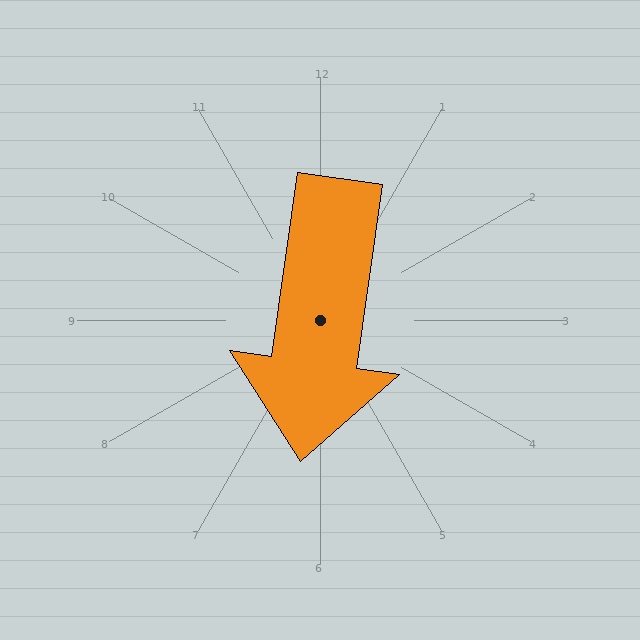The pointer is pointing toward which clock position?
Roughly 6 o'clock.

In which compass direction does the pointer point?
South.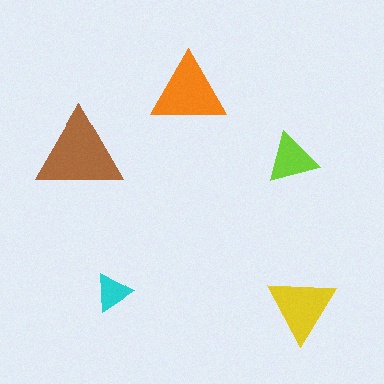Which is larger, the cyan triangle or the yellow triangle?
The yellow one.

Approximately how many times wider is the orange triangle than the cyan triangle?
About 2 times wider.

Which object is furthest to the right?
The yellow triangle is rightmost.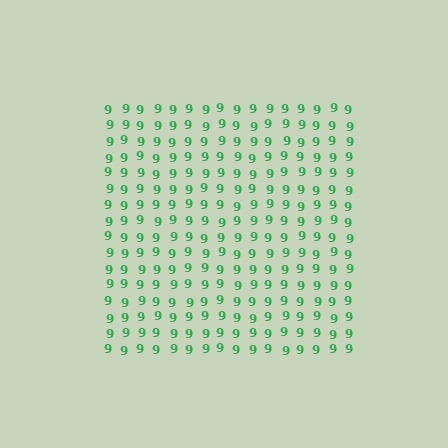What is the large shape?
The large shape is a square.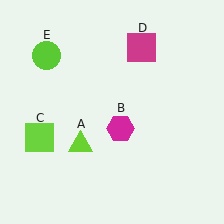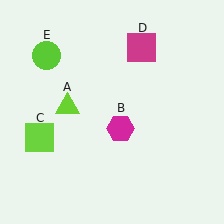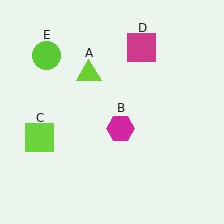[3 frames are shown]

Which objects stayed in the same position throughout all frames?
Magenta hexagon (object B) and lime square (object C) and magenta square (object D) and lime circle (object E) remained stationary.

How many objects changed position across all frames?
1 object changed position: lime triangle (object A).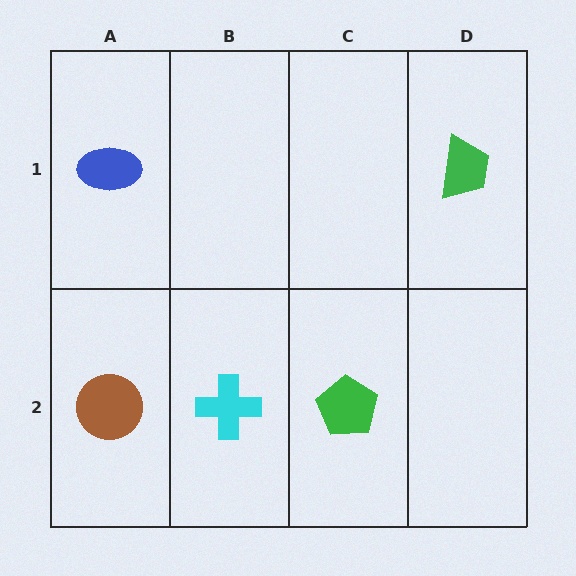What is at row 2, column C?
A green pentagon.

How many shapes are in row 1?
2 shapes.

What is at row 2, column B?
A cyan cross.